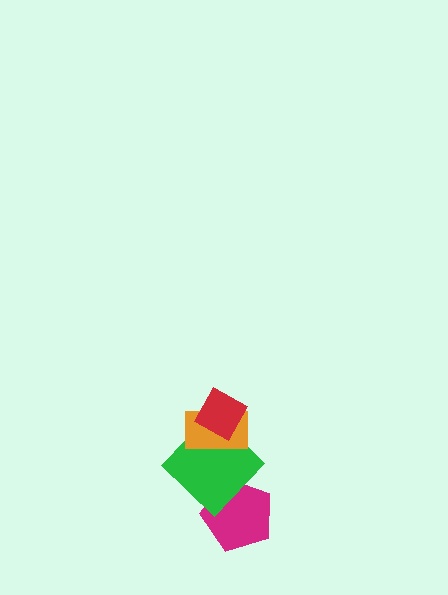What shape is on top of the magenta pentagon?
The green diamond is on top of the magenta pentagon.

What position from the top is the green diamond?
The green diamond is 3rd from the top.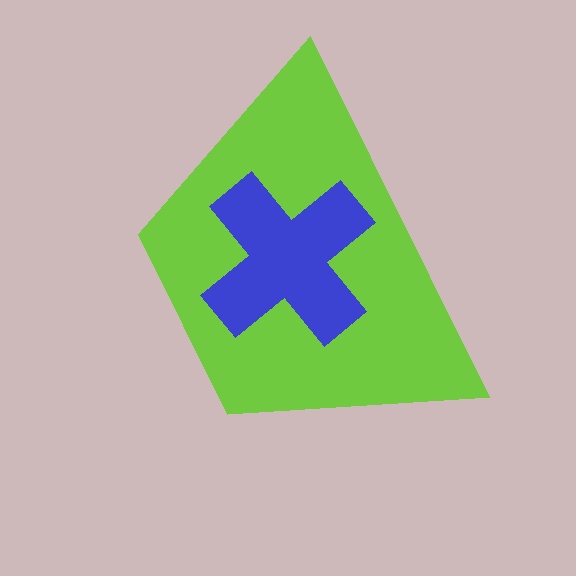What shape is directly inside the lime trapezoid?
The blue cross.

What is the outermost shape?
The lime trapezoid.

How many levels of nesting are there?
2.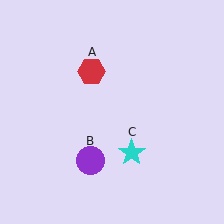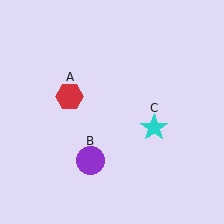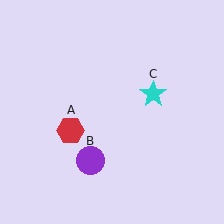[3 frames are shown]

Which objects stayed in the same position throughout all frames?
Purple circle (object B) remained stationary.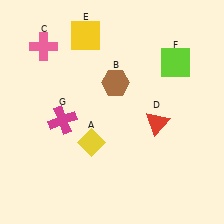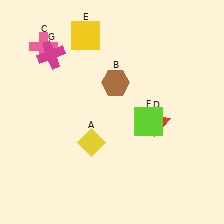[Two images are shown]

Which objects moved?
The objects that moved are: the lime square (F), the magenta cross (G).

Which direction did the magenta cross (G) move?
The magenta cross (G) moved up.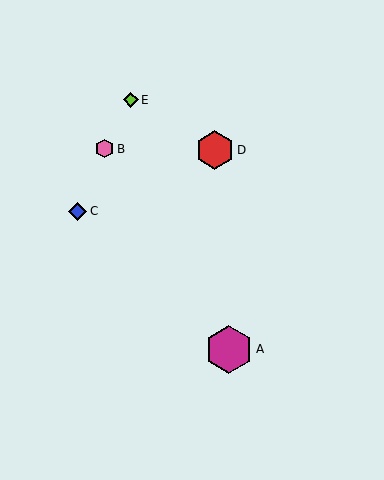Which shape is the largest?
The magenta hexagon (labeled A) is the largest.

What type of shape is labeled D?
Shape D is a red hexagon.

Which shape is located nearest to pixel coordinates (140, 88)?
The lime diamond (labeled E) at (131, 100) is nearest to that location.